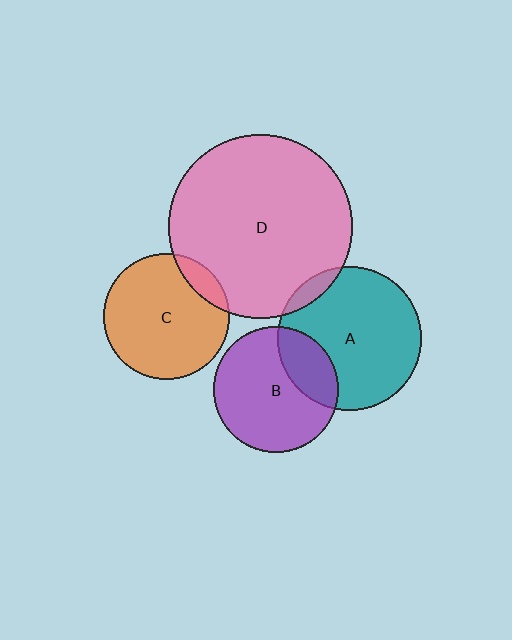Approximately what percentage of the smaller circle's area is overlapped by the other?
Approximately 10%.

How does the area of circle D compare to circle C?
Approximately 2.1 times.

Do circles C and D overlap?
Yes.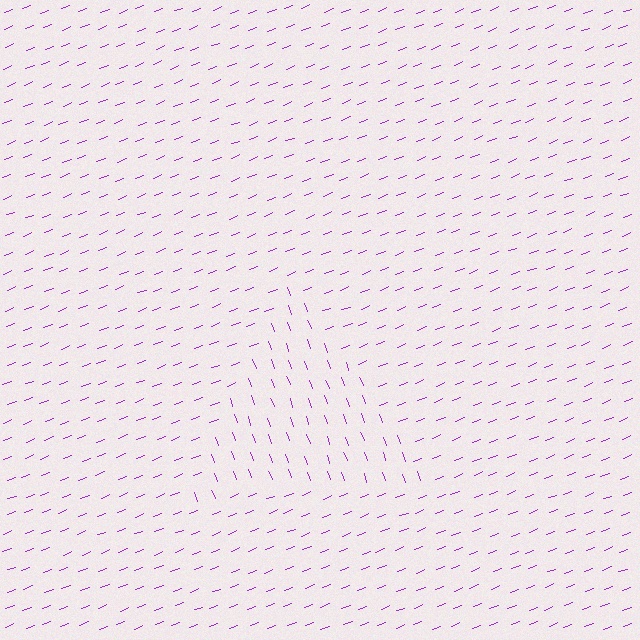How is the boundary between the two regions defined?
The boundary is defined purely by a change in line orientation (approximately 89 degrees difference). All lines are the same color and thickness.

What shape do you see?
I see a triangle.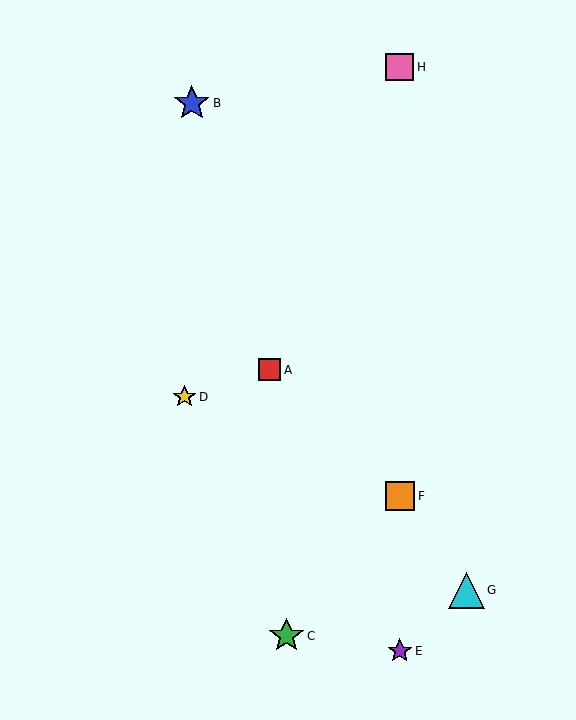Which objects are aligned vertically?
Objects E, F, H are aligned vertically.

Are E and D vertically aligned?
No, E is at x≈400 and D is at x≈185.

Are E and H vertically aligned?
Yes, both are at x≈400.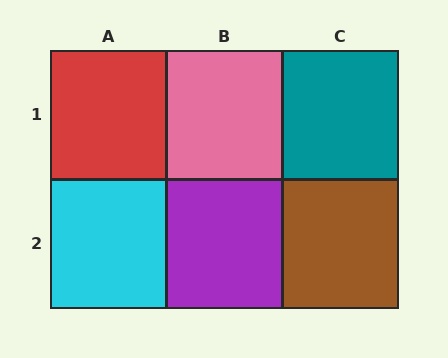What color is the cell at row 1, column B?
Pink.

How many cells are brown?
1 cell is brown.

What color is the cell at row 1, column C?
Teal.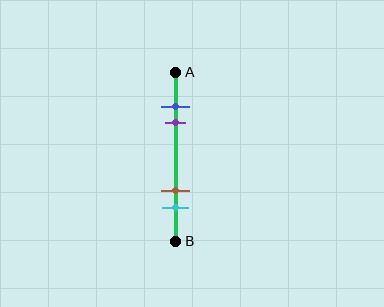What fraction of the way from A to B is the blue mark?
The blue mark is approximately 20% (0.2) of the way from A to B.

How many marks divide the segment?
There are 4 marks dividing the segment.